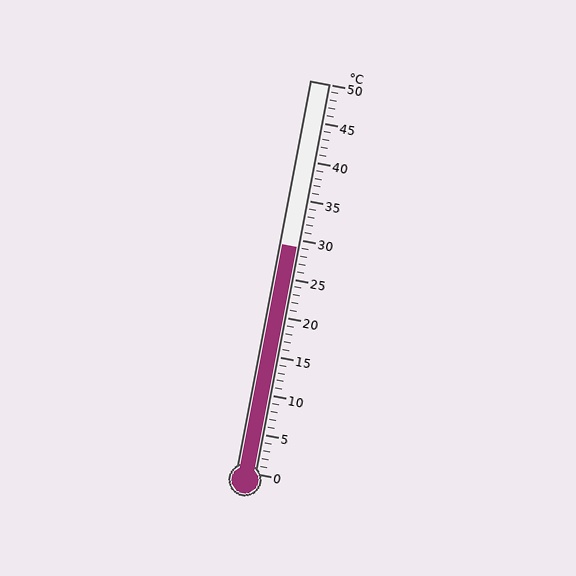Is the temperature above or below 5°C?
The temperature is above 5°C.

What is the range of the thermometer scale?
The thermometer scale ranges from 0°C to 50°C.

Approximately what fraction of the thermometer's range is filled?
The thermometer is filled to approximately 60% of its range.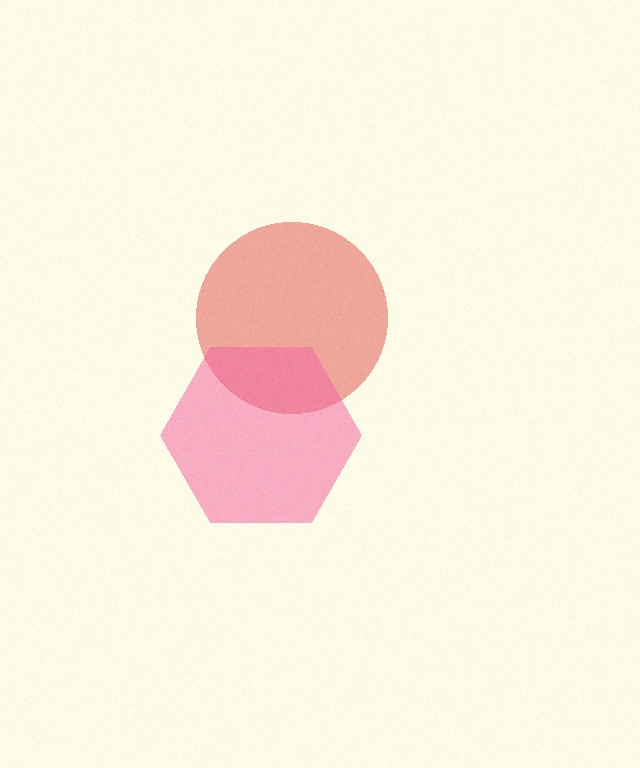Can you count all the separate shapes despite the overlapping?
Yes, there are 2 separate shapes.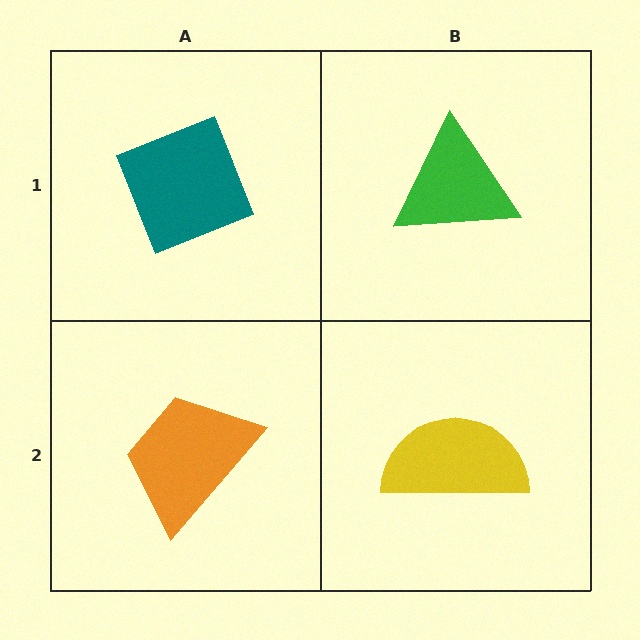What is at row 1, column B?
A green triangle.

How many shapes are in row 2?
2 shapes.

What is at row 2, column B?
A yellow semicircle.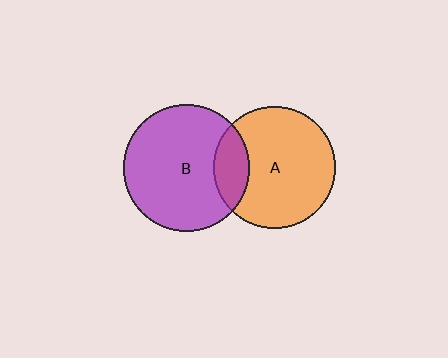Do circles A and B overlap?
Yes.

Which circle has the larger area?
Circle B (purple).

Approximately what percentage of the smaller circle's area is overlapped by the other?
Approximately 20%.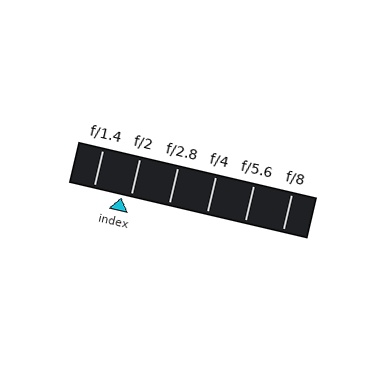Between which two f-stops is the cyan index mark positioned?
The index mark is between f/1.4 and f/2.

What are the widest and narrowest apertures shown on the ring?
The widest aperture shown is f/1.4 and the narrowest is f/8.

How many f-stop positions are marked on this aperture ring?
There are 6 f-stop positions marked.